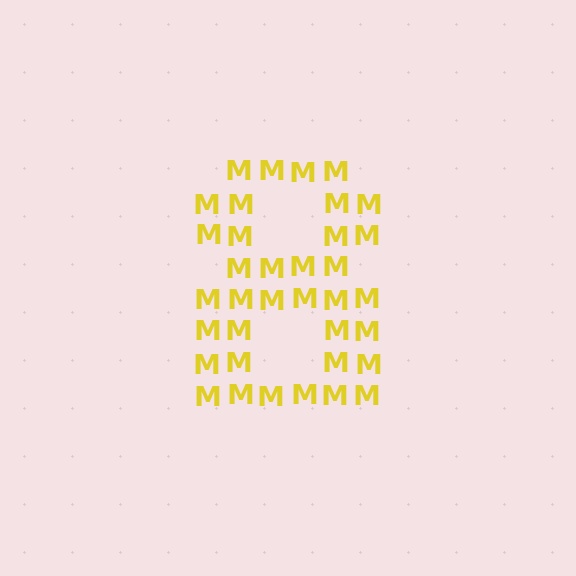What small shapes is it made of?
It is made of small letter M's.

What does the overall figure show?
The overall figure shows the digit 8.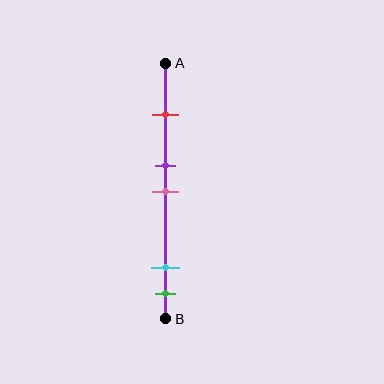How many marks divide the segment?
There are 5 marks dividing the segment.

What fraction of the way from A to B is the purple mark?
The purple mark is approximately 40% (0.4) of the way from A to B.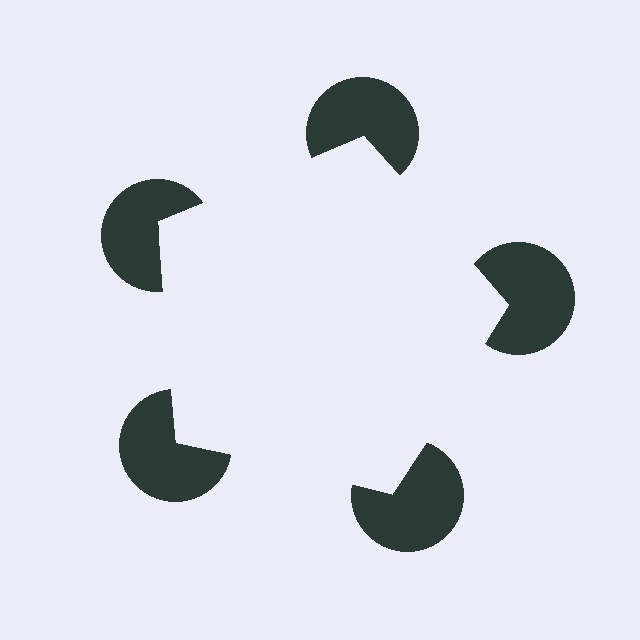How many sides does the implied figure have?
5 sides.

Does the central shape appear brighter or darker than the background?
It typically appears slightly brighter than the background, even though no actual brightness change is drawn.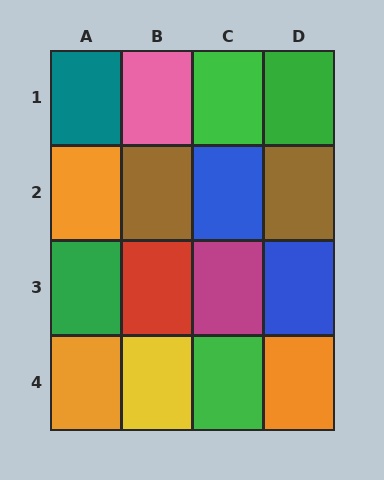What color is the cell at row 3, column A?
Green.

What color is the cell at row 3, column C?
Magenta.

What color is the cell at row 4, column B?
Yellow.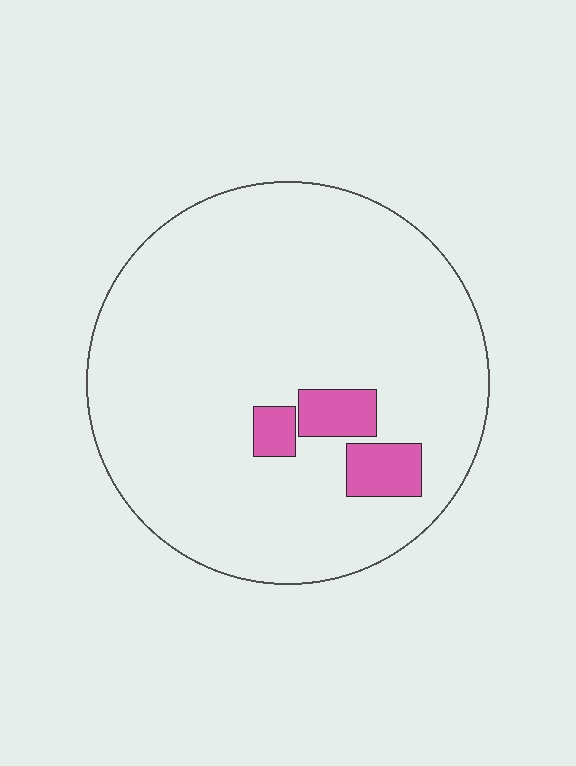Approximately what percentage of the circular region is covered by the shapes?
Approximately 10%.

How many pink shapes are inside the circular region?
3.